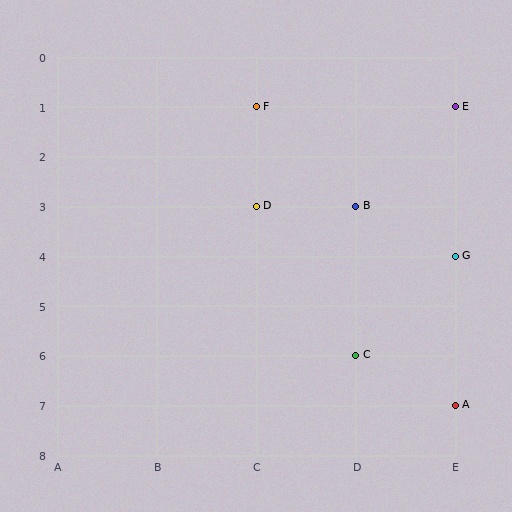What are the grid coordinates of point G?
Point G is at grid coordinates (E, 4).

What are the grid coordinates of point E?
Point E is at grid coordinates (E, 1).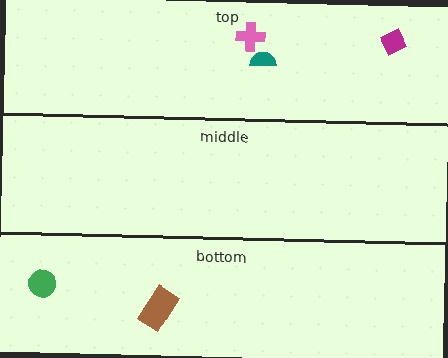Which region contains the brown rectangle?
The bottom region.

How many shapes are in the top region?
3.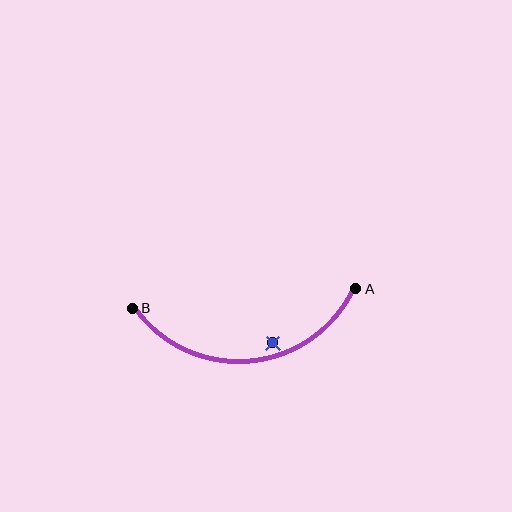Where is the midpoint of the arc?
The arc midpoint is the point on the curve farthest from the straight line joining A and B. It sits below that line.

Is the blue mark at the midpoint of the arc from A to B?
No — the blue mark does not lie on the arc at all. It sits slightly inside the curve.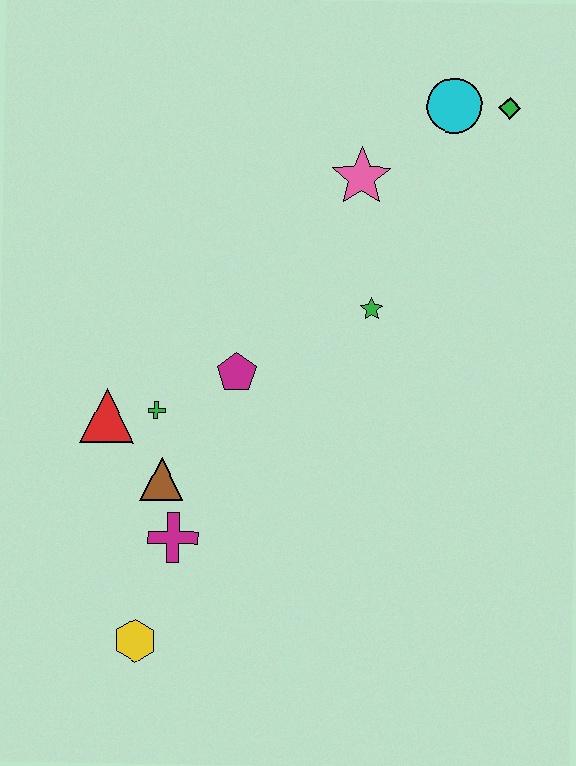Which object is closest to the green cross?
The red triangle is closest to the green cross.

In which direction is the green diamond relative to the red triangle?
The green diamond is to the right of the red triangle.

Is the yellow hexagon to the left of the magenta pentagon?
Yes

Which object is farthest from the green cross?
The green diamond is farthest from the green cross.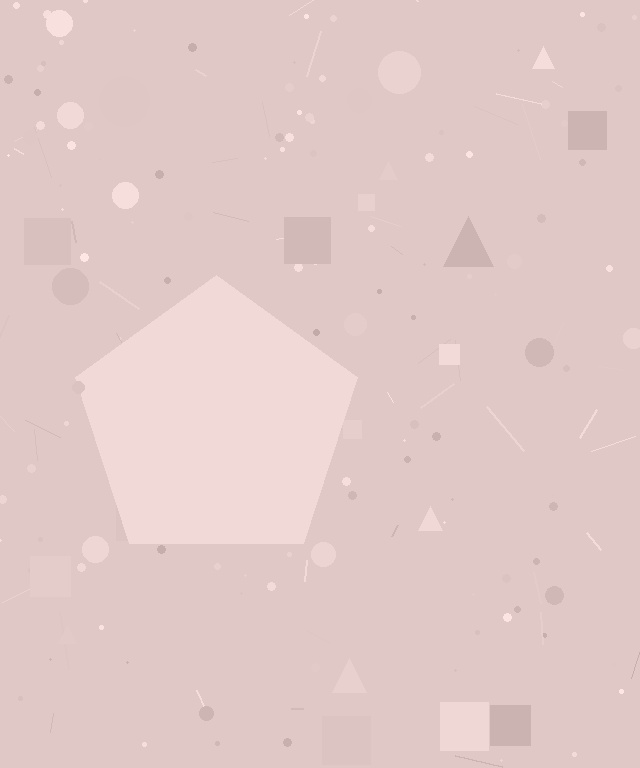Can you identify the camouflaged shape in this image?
The camouflaged shape is a pentagon.